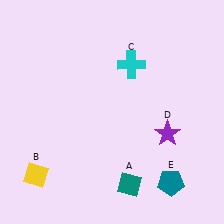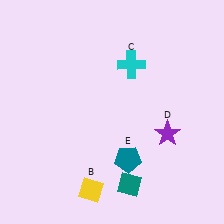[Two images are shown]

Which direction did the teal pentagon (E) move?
The teal pentagon (E) moved left.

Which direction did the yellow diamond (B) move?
The yellow diamond (B) moved right.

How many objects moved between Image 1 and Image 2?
2 objects moved between the two images.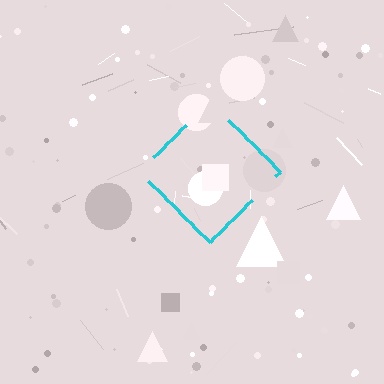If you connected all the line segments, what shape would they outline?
They would outline a diamond.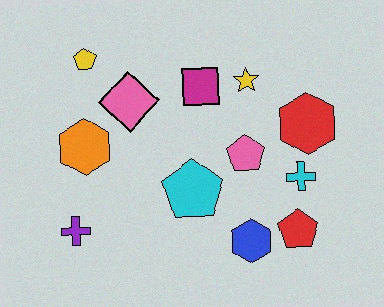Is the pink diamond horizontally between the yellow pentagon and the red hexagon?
Yes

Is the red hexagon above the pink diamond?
No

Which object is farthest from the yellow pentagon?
The red pentagon is farthest from the yellow pentagon.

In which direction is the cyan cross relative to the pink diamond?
The cyan cross is to the right of the pink diamond.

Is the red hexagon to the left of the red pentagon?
No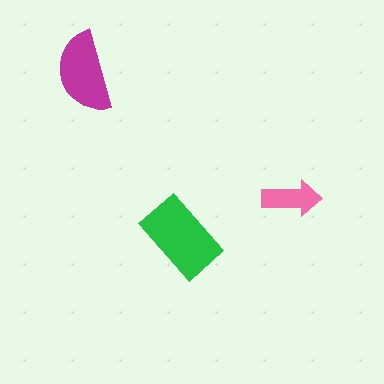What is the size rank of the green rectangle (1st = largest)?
1st.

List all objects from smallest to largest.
The pink arrow, the magenta semicircle, the green rectangle.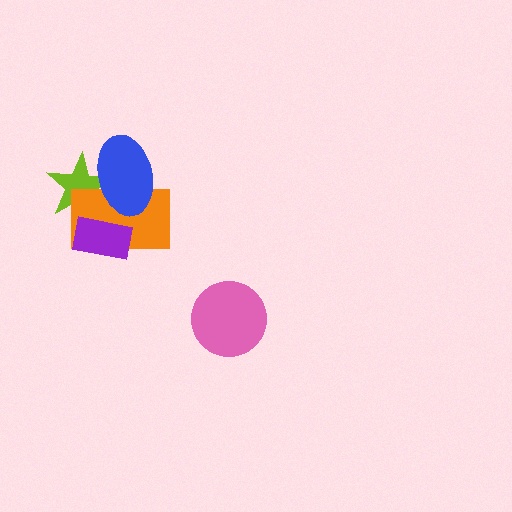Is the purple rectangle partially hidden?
No, no other shape covers it.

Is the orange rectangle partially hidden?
Yes, it is partially covered by another shape.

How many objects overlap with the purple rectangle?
2 objects overlap with the purple rectangle.